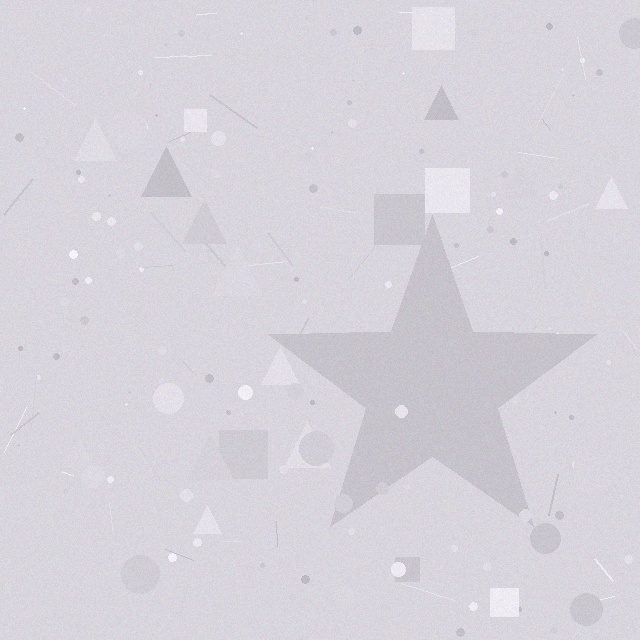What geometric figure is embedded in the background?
A star is embedded in the background.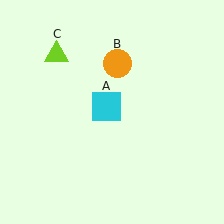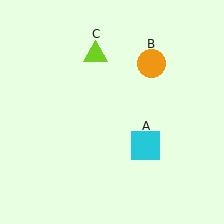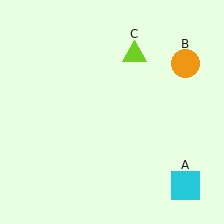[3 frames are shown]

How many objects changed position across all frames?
3 objects changed position: cyan square (object A), orange circle (object B), lime triangle (object C).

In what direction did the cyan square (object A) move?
The cyan square (object A) moved down and to the right.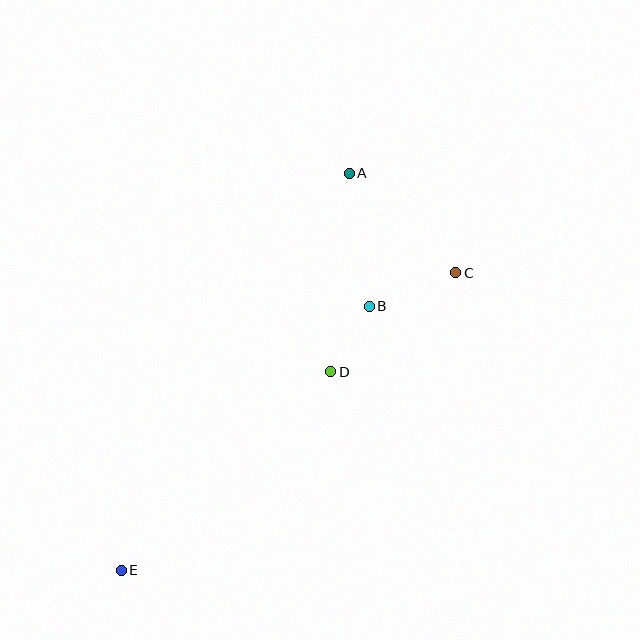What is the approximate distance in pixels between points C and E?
The distance between C and E is approximately 448 pixels.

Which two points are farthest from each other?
Points A and E are farthest from each other.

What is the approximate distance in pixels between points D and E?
The distance between D and E is approximately 288 pixels.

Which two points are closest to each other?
Points B and D are closest to each other.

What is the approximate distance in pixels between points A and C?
The distance between A and C is approximately 146 pixels.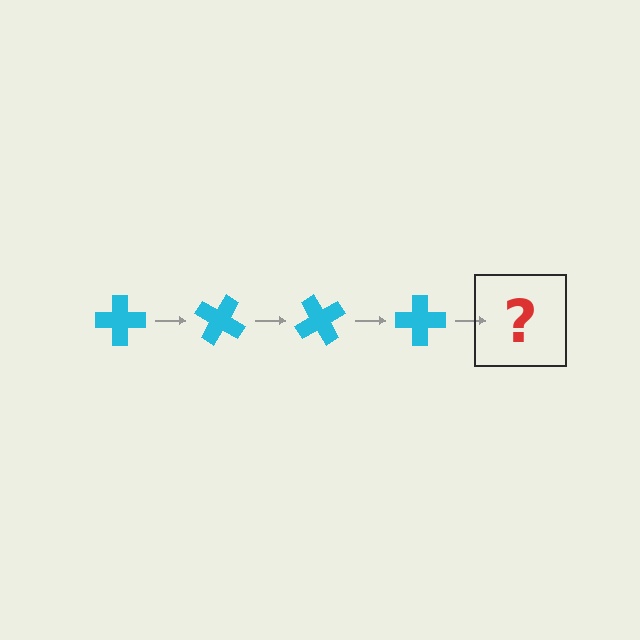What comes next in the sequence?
The next element should be a cyan cross rotated 120 degrees.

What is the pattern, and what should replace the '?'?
The pattern is that the cross rotates 30 degrees each step. The '?' should be a cyan cross rotated 120 degrees.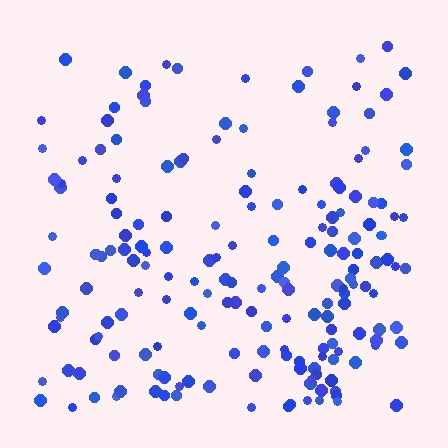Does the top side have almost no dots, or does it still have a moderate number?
Still a moderate number, just noticeably fewer than the bottom.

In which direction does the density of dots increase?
From top to bottom, with the bottom side densest.